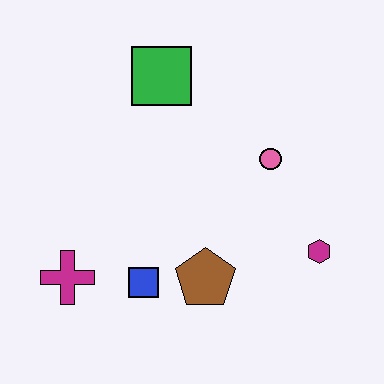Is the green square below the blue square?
No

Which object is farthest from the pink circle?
The magenta cross is farthest from the pink circle.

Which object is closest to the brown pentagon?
The blue square is closest to the brown pentagon.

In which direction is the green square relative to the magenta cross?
The green square is above the magenta cross.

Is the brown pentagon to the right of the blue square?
Yes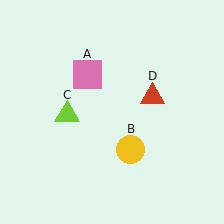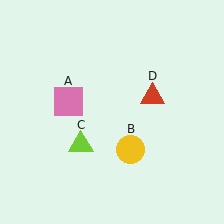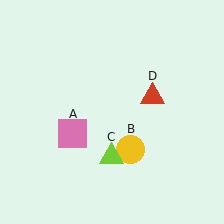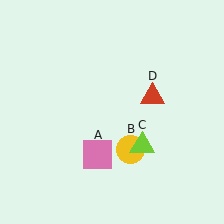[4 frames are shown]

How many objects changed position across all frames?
2 objects changed position: pink square (object A), lime triangle (object C).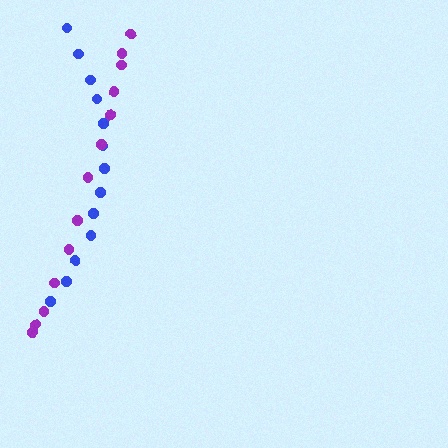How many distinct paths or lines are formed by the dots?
There are 2 distinct paths.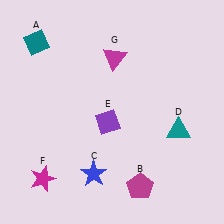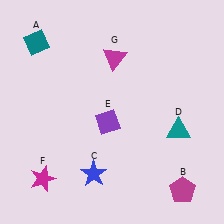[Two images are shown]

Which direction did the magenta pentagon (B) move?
The magenta pentagon (B) moved right.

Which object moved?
The magenta pentagon (B) moved right.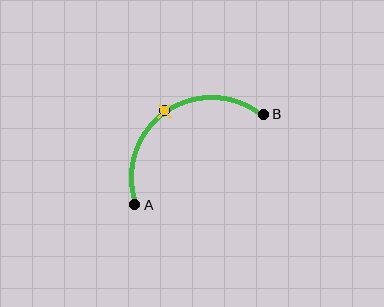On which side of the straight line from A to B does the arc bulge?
The arc bulges above and to the left of the straight line connecting A and B.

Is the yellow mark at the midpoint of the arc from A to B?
Yes. The yellow mark lies on the arc at equal arc-length from both A and B — it is the arc midpoint.